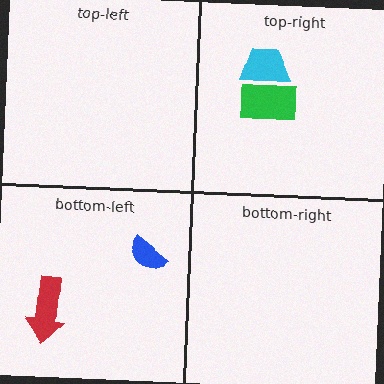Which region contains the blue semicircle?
The bottom-left region.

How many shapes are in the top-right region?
2.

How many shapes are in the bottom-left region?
2.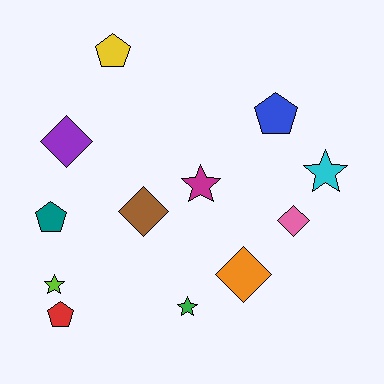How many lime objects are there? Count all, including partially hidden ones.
There is 1 lime object.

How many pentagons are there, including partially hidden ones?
There are 4 pentagons.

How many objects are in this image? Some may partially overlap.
There are 12 objects.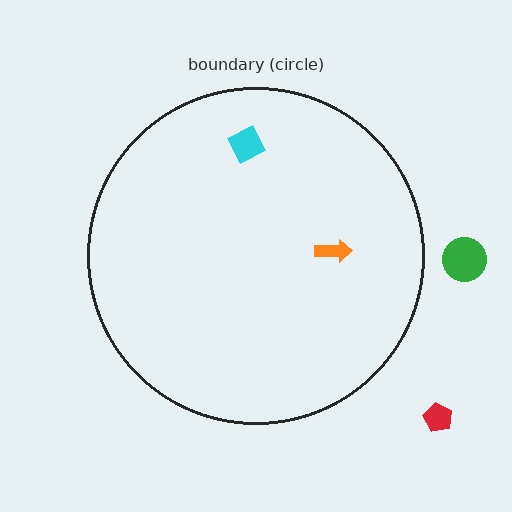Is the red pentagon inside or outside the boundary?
Outside.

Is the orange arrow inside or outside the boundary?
Inside.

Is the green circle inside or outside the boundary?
Outside.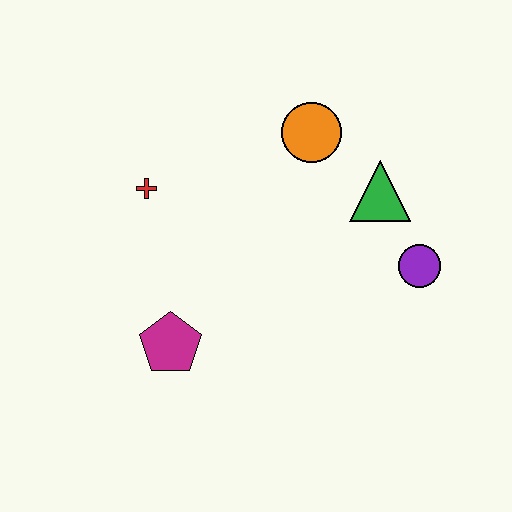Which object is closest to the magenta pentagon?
The red cross is closest to the magenta pentagon.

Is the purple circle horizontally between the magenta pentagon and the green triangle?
No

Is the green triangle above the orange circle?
No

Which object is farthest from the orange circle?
The magenta pentagon is farthest from the orange circle.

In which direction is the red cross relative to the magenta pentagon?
The red cross is above the magenta pentagon.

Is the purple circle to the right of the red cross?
Yes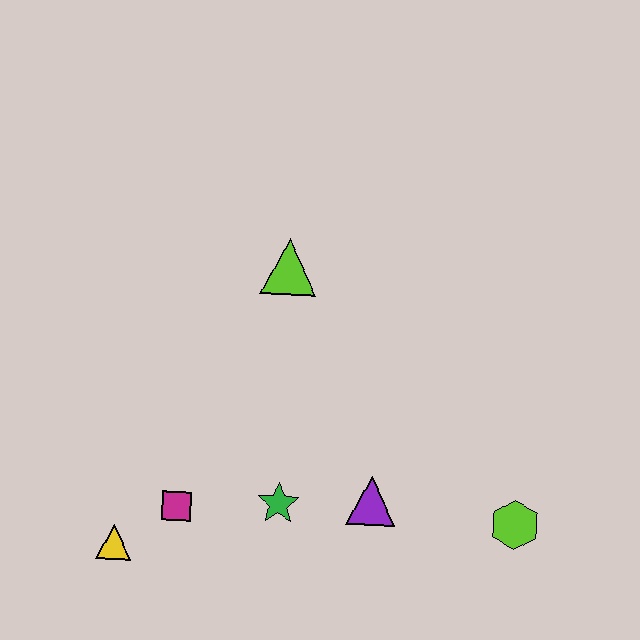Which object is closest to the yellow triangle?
The magenta square is closest to the yellow triangle.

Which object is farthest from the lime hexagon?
The yellow triangle is farthest from the lime hexagon.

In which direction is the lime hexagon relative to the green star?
The lime hexagon is to the right of the green star.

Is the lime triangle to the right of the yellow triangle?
Yes